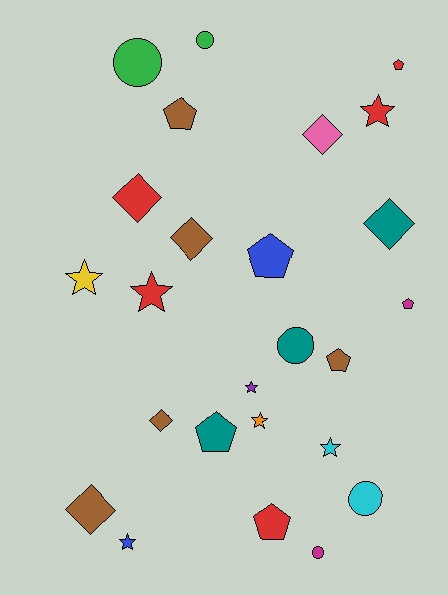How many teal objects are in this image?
There are 3 teal objects.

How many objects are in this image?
There are 25 objects.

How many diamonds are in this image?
There are 6 diamonds.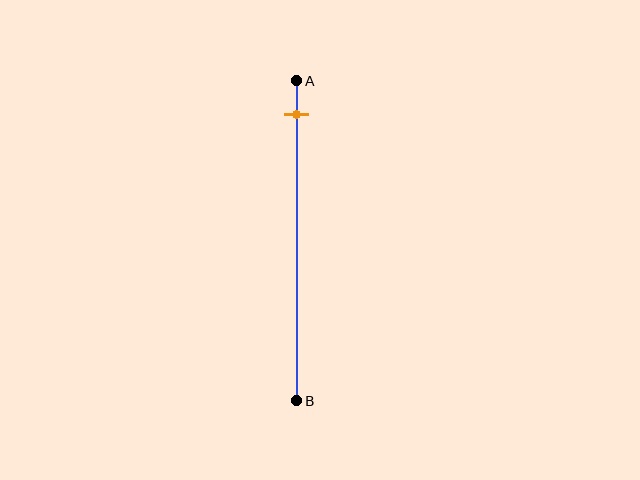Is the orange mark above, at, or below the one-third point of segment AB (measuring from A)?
The orange mark is above the one-third point of segment AB.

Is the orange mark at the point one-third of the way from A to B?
No, the mark is at about 10% from A, not at the 33% one-third point.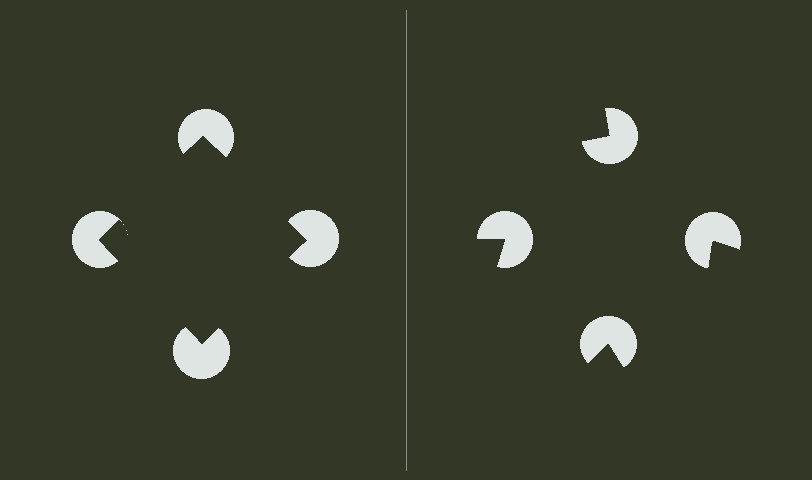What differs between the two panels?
The pac-man discs are positioned identically on both sides; only the wedge orientations differ. On the left they align to a square; on the right they are misaligned.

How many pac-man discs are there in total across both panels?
8 — 4 on each side.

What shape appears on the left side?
An illusory square.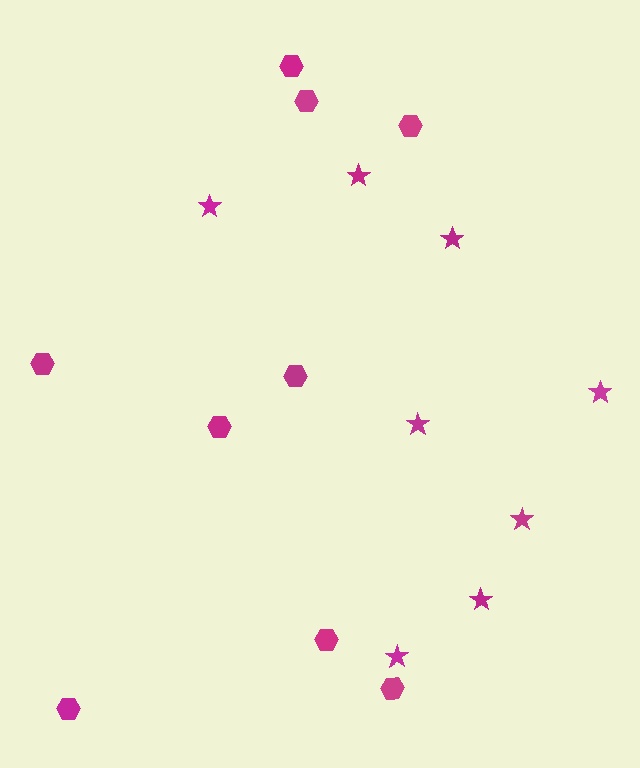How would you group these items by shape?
There are 2 groups: one group of hexagons (9) and one group of stars (8).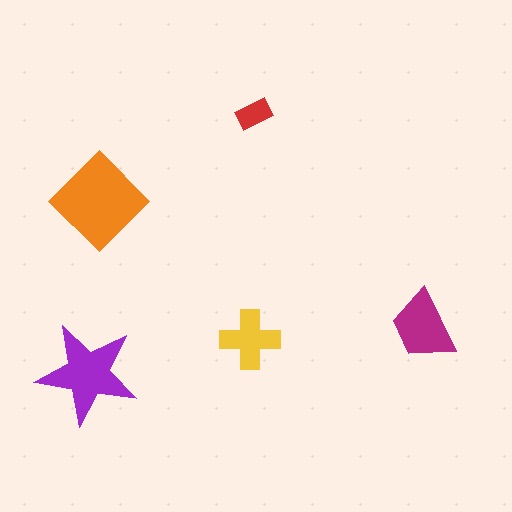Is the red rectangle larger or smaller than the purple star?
Smaller.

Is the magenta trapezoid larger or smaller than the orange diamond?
Smaller.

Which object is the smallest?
The red rectangle.